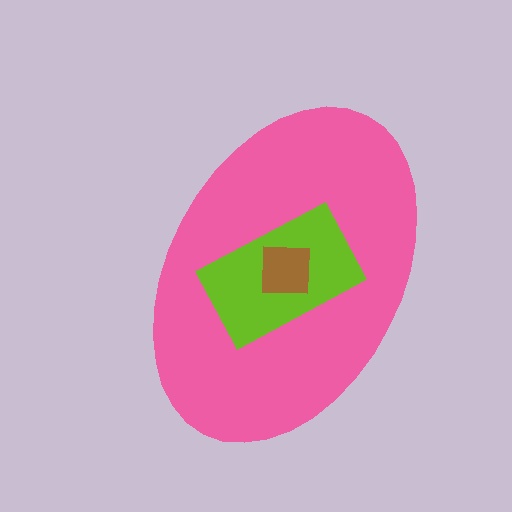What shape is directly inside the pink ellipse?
The lime rectangle.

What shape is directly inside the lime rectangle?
The brown square.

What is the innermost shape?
The brown square.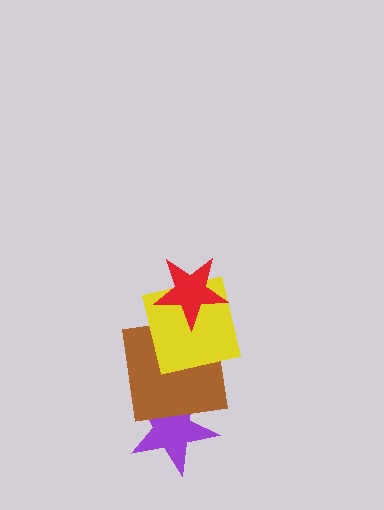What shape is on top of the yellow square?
The red star is on top of the yellow square.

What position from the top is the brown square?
The brown square is 3rd from the top.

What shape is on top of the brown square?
The yellow square is on top of the brown square.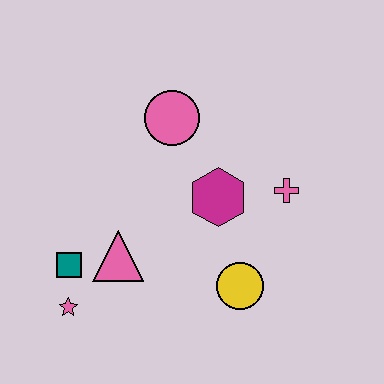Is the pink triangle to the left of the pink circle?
Yes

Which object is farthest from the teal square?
The pink cross is farthest from the teal square.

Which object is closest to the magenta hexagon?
The pink cross is closest to the magenta hexagon.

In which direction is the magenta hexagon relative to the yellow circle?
The magenta hexagon is above the yellow circle.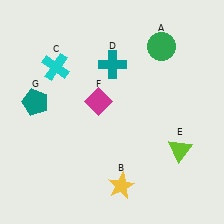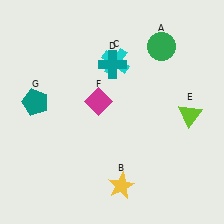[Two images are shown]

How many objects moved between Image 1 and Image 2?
2 objects moved between the two images.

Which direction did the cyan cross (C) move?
The cyan cross (C) moved right.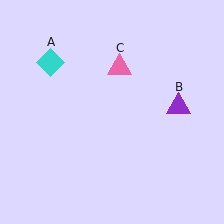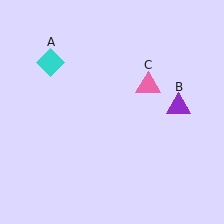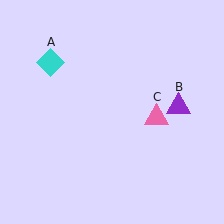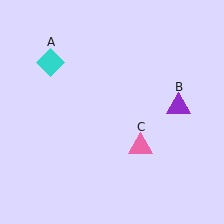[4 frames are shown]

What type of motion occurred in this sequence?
The pink triangle (object C) rotated clockwise around the center of the scene.